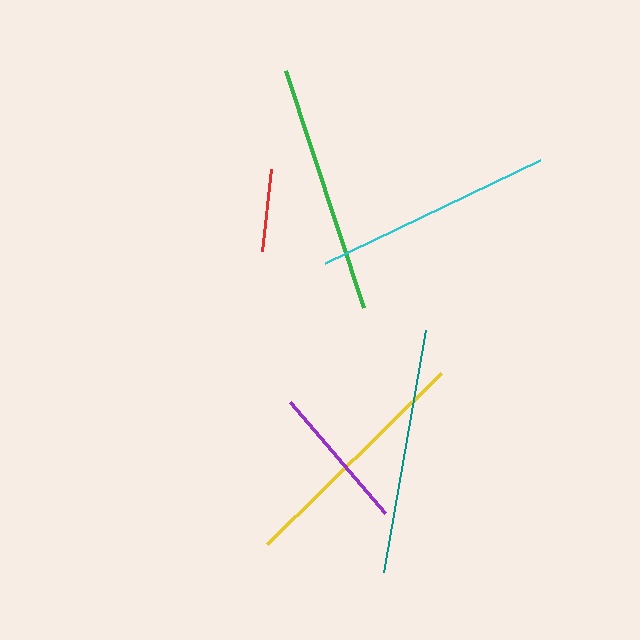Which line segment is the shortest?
The red line is the shortest at approximately 83 pixels.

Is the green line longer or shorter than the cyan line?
The green line is longer than the cyan line.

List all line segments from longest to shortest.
From longest to shortest: green, teal, yellow, cyan, purple, red.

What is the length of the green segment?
The green segment is approximately 249 pixels long.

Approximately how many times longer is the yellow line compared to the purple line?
The yellow line is approximately 1.7 times the length of the purple line.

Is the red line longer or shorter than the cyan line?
The cyan line is longer than the red line.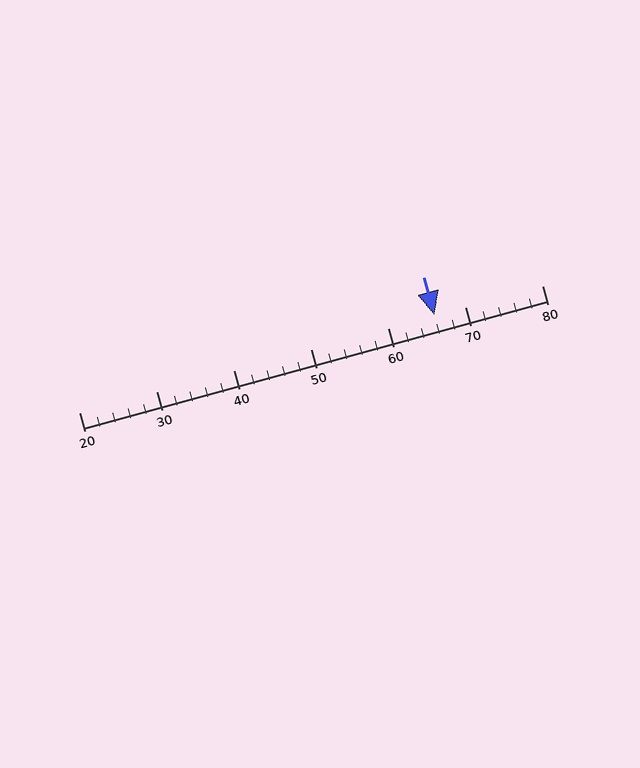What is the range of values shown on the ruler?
The ruler shows values from 20 to 80.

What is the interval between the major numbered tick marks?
The major tick marks are spaced 10 units apart.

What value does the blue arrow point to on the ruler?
The blue arrow points to approximately 66.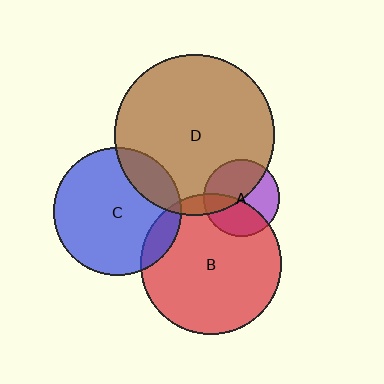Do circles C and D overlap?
Yes.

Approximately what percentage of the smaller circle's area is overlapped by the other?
Approximately 15%.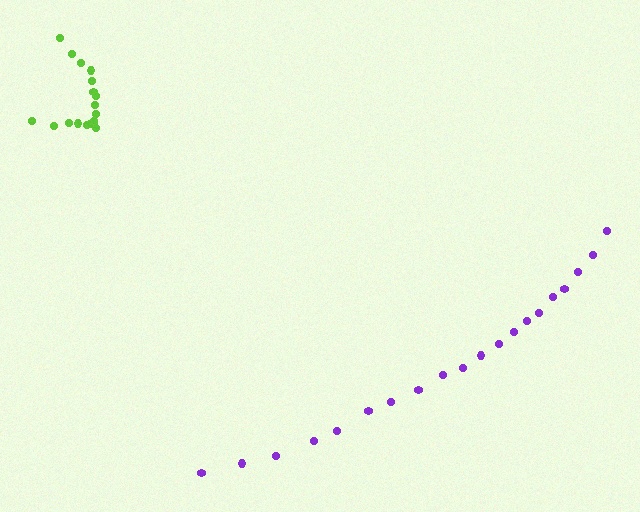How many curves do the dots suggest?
There are 2 distinct paths.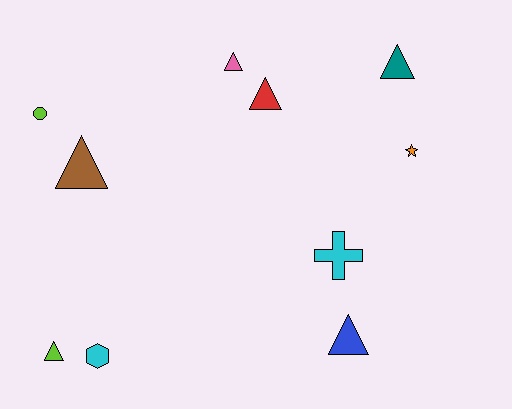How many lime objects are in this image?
There are 2 lime objects.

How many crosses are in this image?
There is 1 cross.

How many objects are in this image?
There are 10 objects.